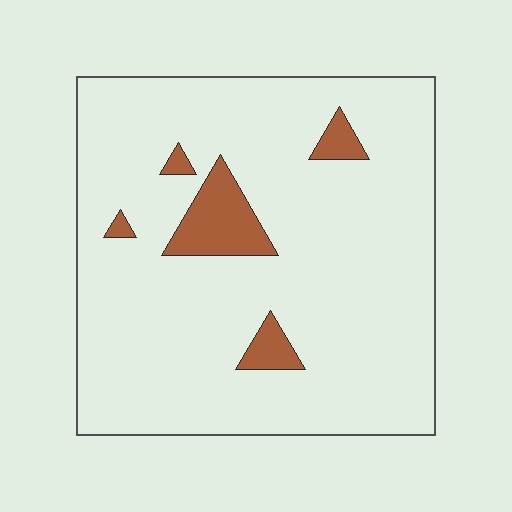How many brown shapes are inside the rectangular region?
5.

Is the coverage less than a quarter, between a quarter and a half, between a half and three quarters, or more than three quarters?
Less than a quarter.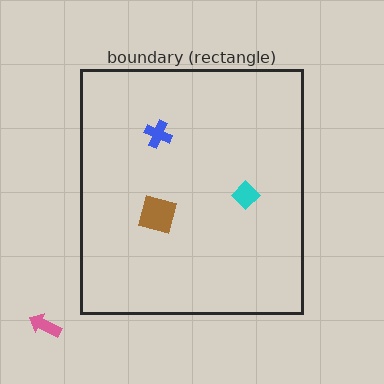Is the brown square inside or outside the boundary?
Inside.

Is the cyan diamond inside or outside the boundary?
Inside.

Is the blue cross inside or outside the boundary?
Inside.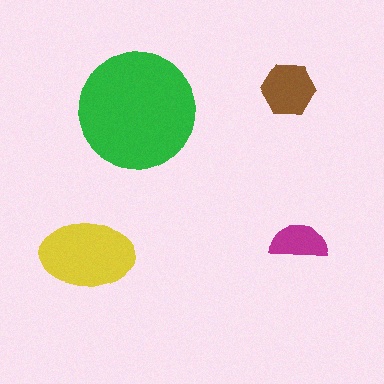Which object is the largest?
The green circle.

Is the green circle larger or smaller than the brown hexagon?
Larger.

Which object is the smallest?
The magenta semicircle.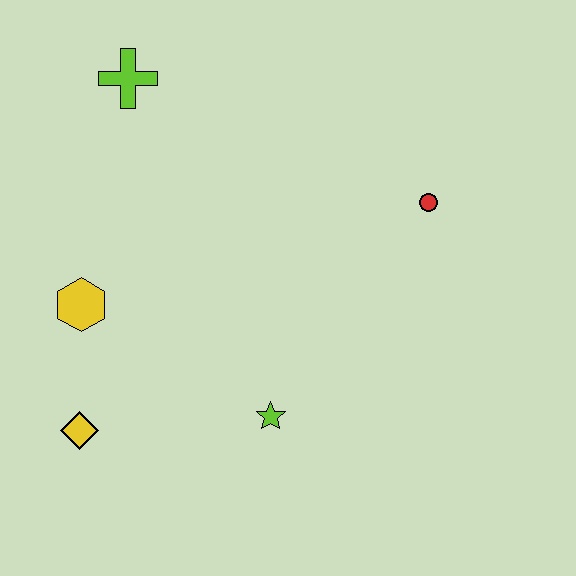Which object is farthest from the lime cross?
The lime star is farthest from the lime cross.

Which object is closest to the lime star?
The yellow diamond is closest to the lime star.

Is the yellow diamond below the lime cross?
Yes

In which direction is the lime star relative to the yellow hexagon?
The lime star is to the right of the yellow hexagon.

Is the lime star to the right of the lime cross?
Yes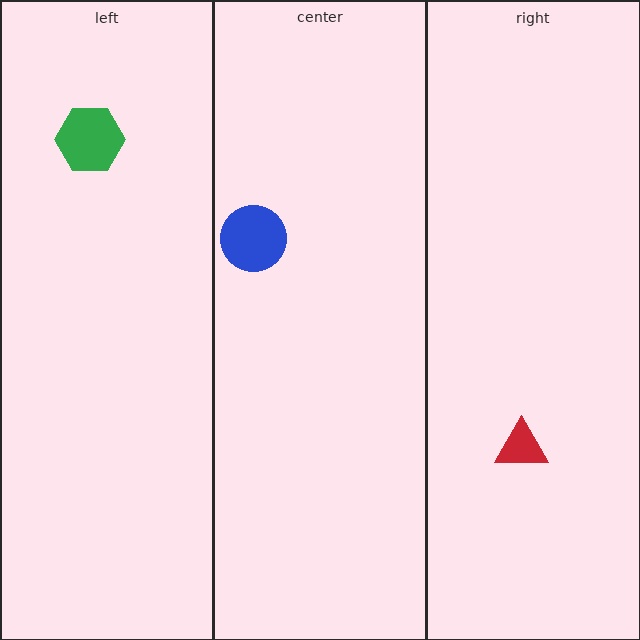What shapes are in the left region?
The green hexagon.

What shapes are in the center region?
The blue circle.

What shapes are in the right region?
The red triangle.